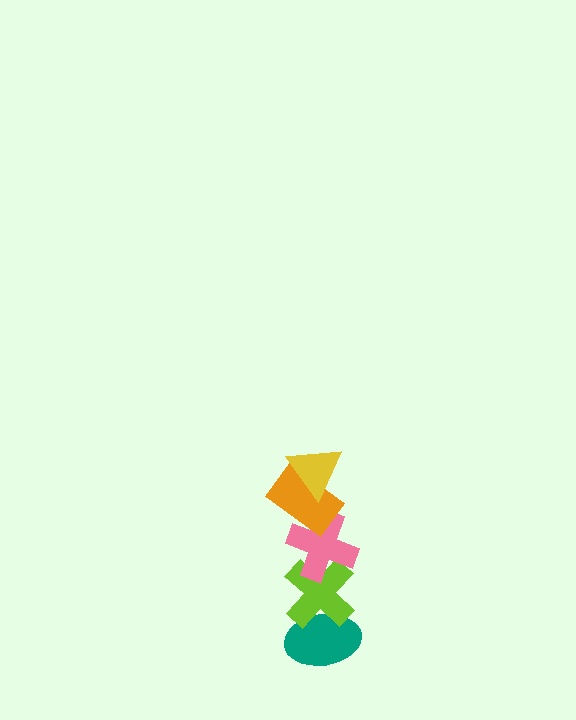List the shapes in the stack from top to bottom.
From top to bottom: the yellow triangle, the orange rectangle, the pink cross, the lime cross, the teal ellipse.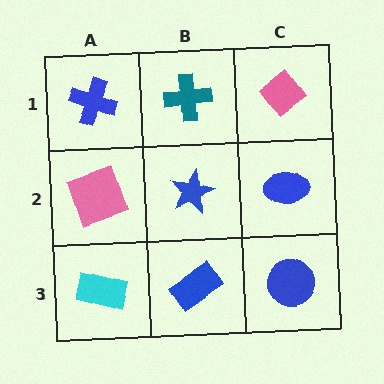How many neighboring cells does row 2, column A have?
3.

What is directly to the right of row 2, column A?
A blue star.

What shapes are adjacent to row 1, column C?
A blue ellipse (row 2, column C), a teal cross (row 1, column B).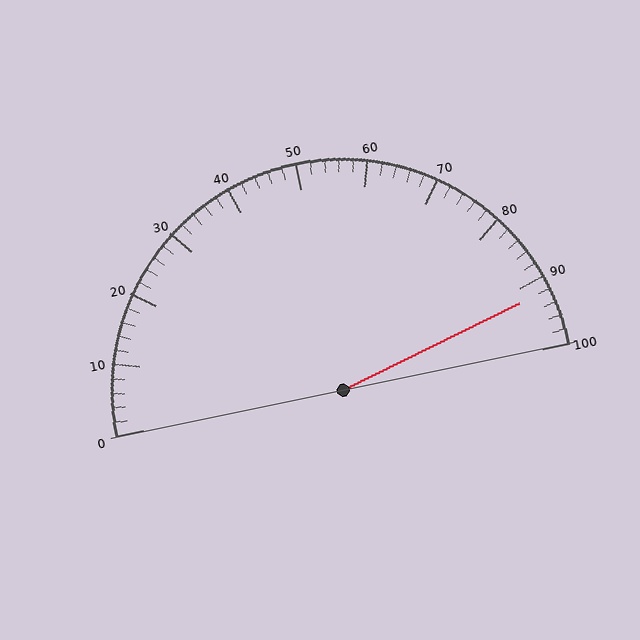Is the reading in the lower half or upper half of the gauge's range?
The reading is in the upper half of the range (0 to 100).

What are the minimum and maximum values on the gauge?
The gauge ranges from 0 to 100.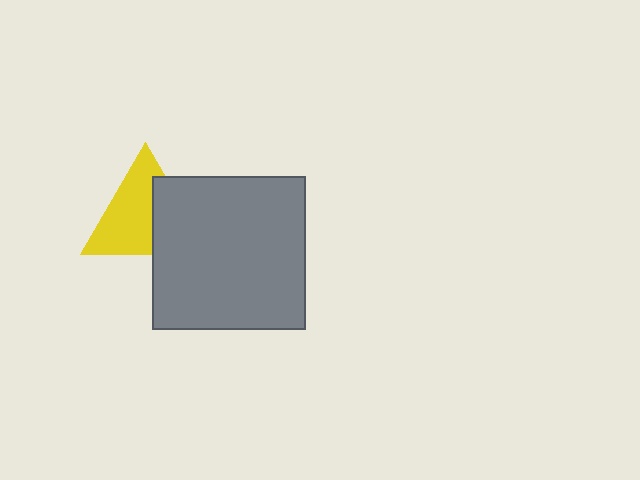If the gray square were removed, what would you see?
You would see the complete yellow triangle.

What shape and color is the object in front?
The object in front is a gray square.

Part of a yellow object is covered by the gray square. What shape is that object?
It is a triangle.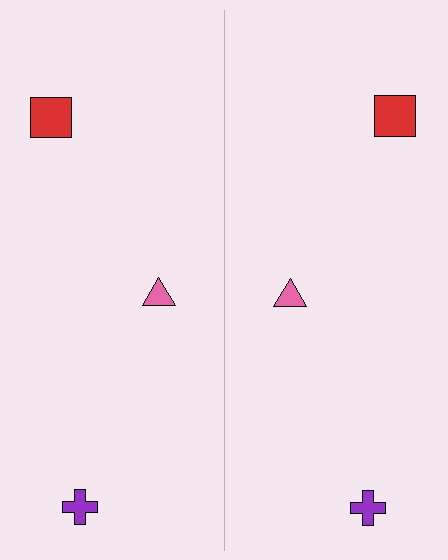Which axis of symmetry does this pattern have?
The pattern has a vertical axis of symmetry running through the center of the image.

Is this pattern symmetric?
Yes, this pattern has bilateral (reflection) symmetry.